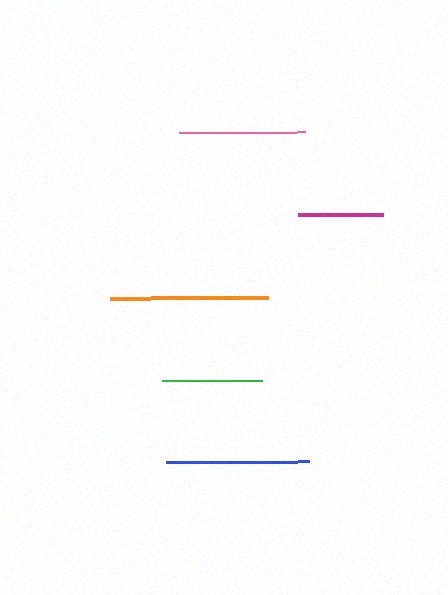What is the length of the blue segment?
The blue segment is approximately 143 pixels long.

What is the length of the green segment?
The green segment is approximately 100 pixels long.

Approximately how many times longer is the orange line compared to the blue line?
The orange line is approximately 1.1 times the length of the blue line.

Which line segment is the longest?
The orange line is the longest at approximately 158 pixels.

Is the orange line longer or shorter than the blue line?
The orange line is longer than the blue line.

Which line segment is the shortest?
The magenta line is the shortest at approximately 85 pixels.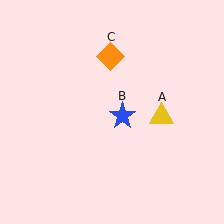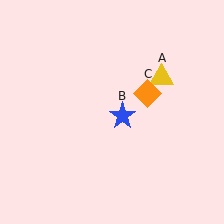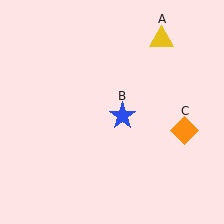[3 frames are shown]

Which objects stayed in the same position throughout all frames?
Blue star (object B) remained stationary.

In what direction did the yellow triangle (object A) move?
The yellow triangle (object A) moved up.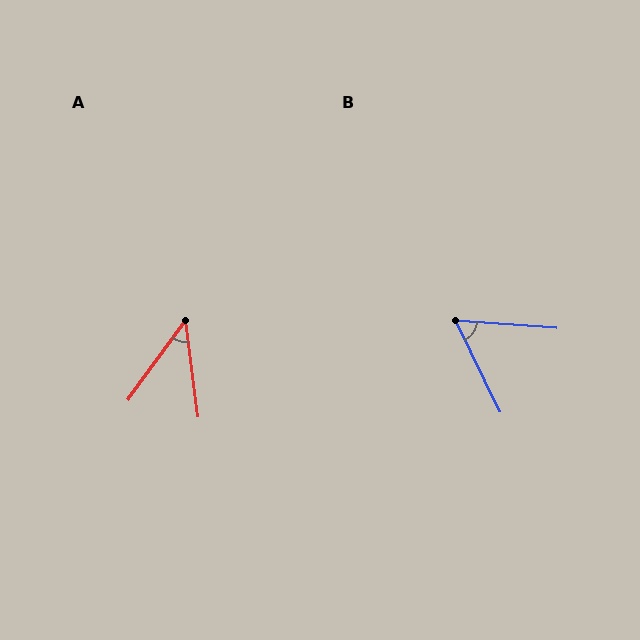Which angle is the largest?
B, at approximately 60 degrees.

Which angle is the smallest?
A, at approximately 43 degrees.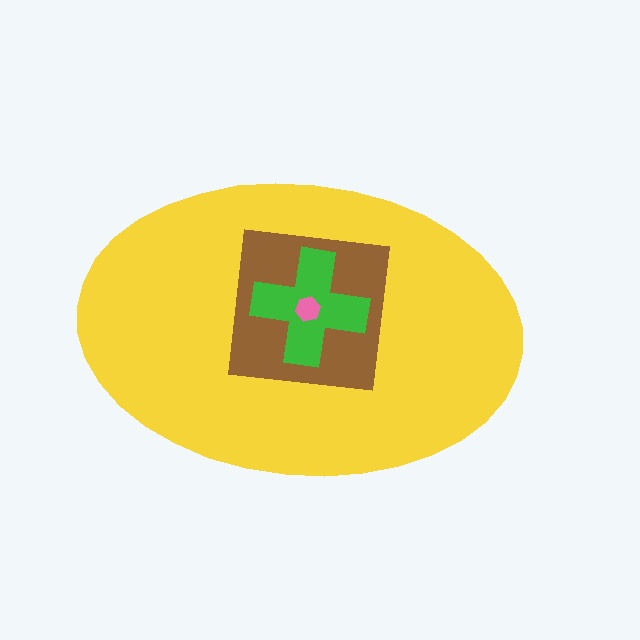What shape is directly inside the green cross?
The pink hexagon.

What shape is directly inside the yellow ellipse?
The brown square.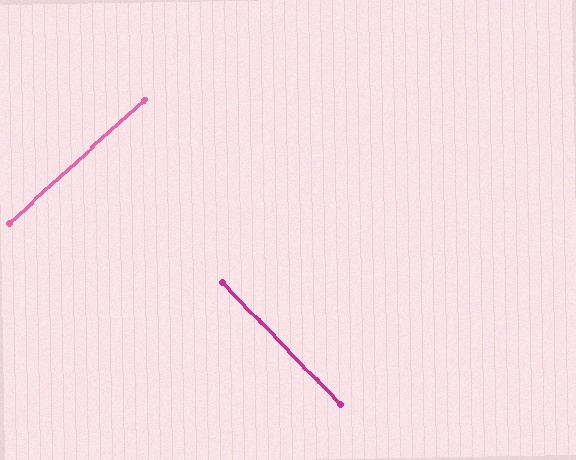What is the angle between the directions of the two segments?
Approximately 88 degrees.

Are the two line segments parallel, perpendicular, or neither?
Perpendicular — they meet at approximately 88°.